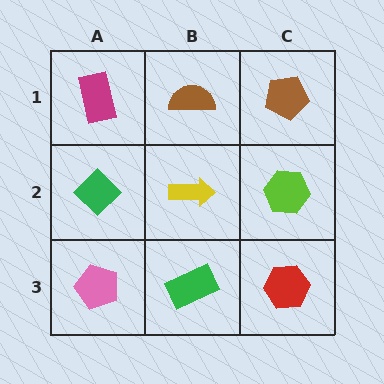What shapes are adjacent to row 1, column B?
A yellow arrow (row 2, column B), a magenta rectangle (row 1, column A), a brown pentagon (row 1, column C).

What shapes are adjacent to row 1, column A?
A green diamond (row 2, column A), a brown semicircle (row 1, column B).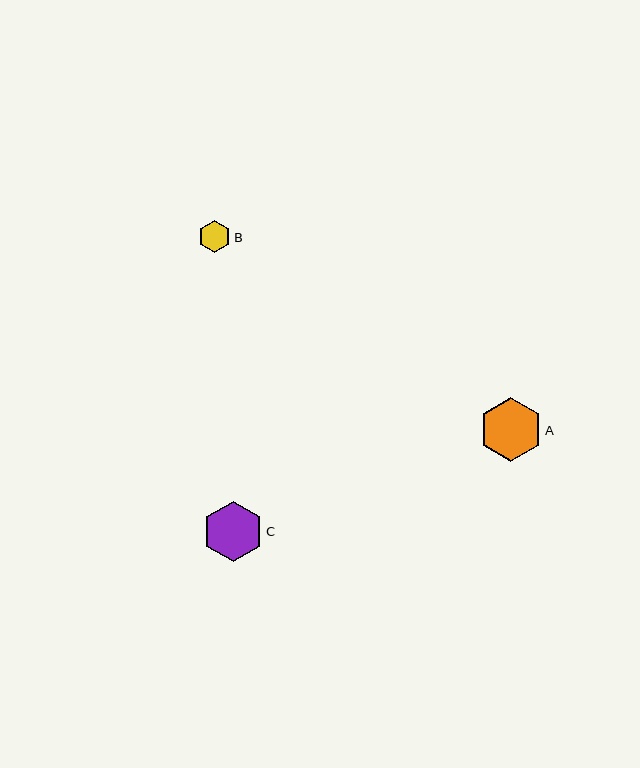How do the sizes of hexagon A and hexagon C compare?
Hexagon A and hexagon C are approximately the same size.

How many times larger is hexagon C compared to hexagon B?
Hexagon C is approximately 1.9 times the size of hexagon B.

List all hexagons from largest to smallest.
From largest to smallest: A, C, B.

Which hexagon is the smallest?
Hexagon B is the smallest with a size of approximately 32 pixels.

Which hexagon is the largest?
Hexagon A is the largest with a size of approximately 63 pixels.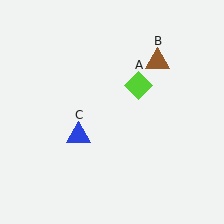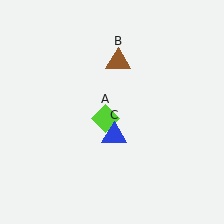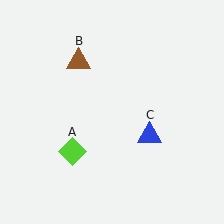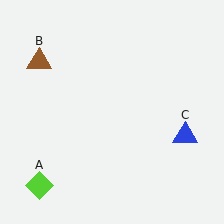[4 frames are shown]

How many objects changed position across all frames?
3 objects changed position: lime diamond (object A), brown triangle (object B), blue triangle (object C).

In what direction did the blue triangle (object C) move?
The blue triangle (object C) moved right.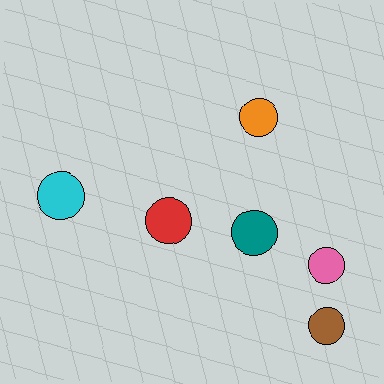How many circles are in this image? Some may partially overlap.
There are 6 circles.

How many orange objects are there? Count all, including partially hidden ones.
There is 1 orange object.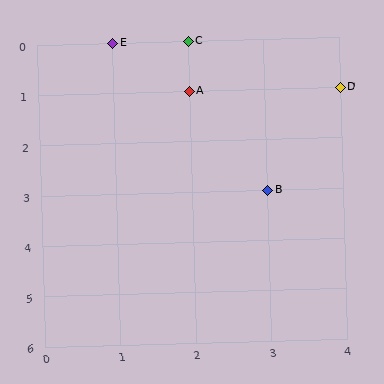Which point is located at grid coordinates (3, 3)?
Point B is at (3, 3).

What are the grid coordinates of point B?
Point B is at grid coordinates (3, 3).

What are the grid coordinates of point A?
Point A is at grid coordinates (2, 1).